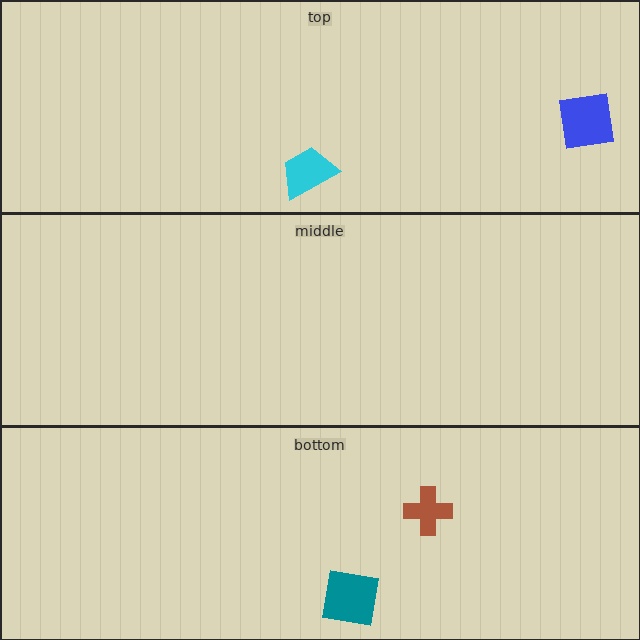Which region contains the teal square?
The bottom region.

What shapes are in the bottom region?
The teal square, the brown cross.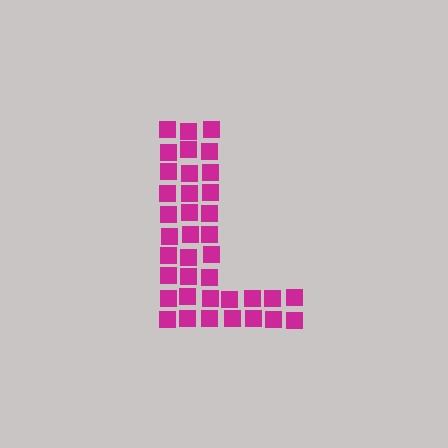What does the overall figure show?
The overall figure shows the letter L.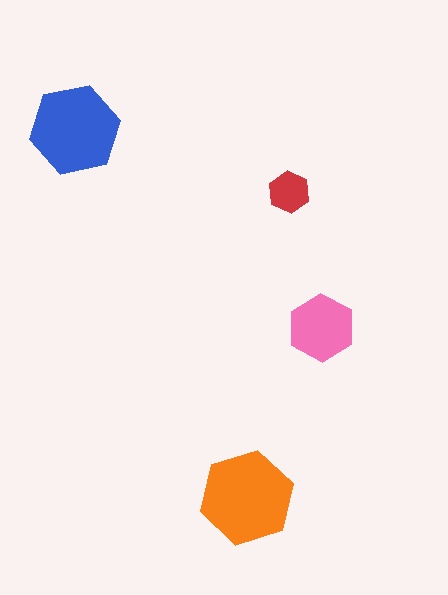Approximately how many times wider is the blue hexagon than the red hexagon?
About 2 times wider.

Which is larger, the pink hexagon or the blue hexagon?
The blue one.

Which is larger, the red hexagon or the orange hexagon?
The orange one.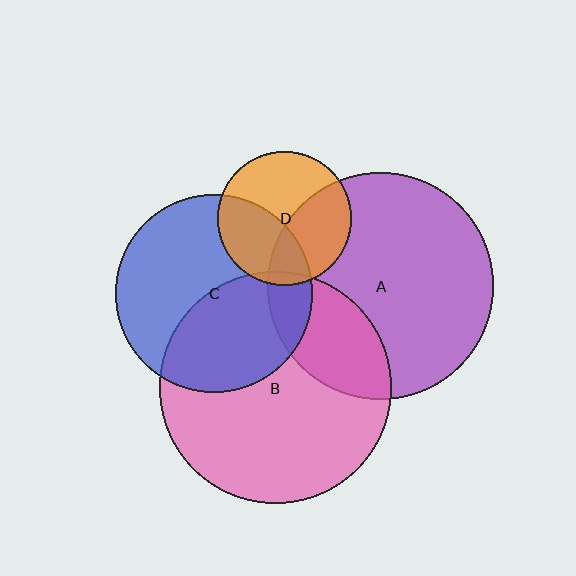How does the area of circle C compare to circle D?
Approximately 2.2 times.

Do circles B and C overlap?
Yes.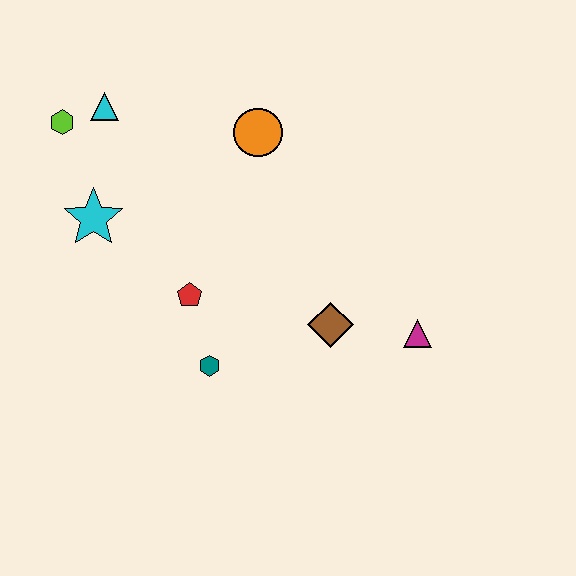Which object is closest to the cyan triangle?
The lime hexagon is closest to the cyan triangle.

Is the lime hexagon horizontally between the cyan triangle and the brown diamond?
No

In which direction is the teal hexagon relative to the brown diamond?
The teal hexagon is to the left of the brown diamond.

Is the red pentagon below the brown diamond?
No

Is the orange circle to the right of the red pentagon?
Yes